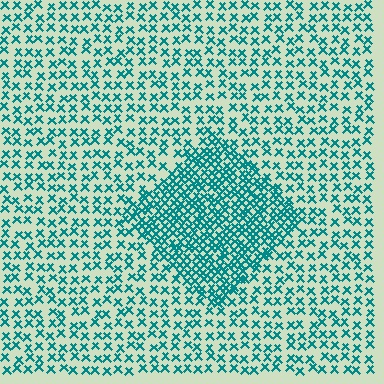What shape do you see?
I see a diamond.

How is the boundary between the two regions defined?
The boundary is defined by a change in element density (approximately 2.2x ratio). All elements are the same color, size, and shape.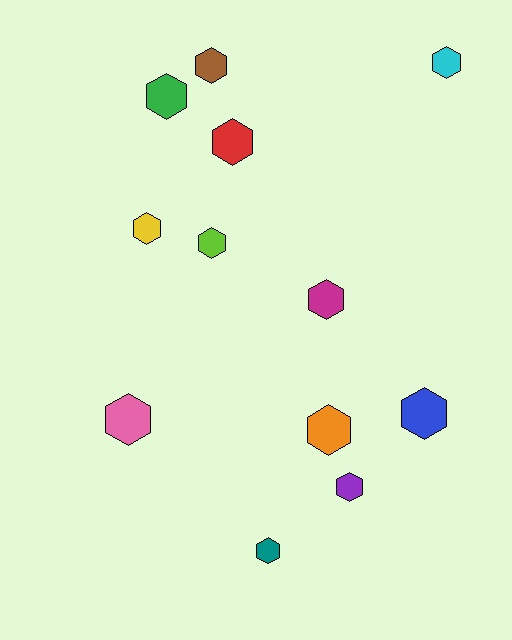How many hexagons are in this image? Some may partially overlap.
There are 12 hexagons.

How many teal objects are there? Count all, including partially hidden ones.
There is 1 teal object.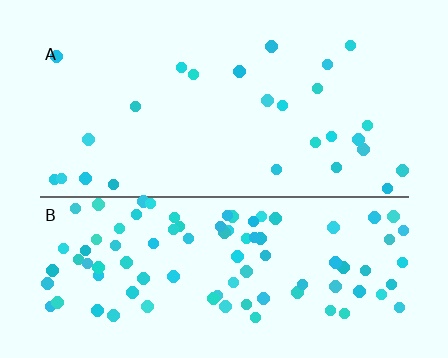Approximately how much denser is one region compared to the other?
Approximately 3.6× — region B over region A.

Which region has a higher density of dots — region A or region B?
B (the bottom).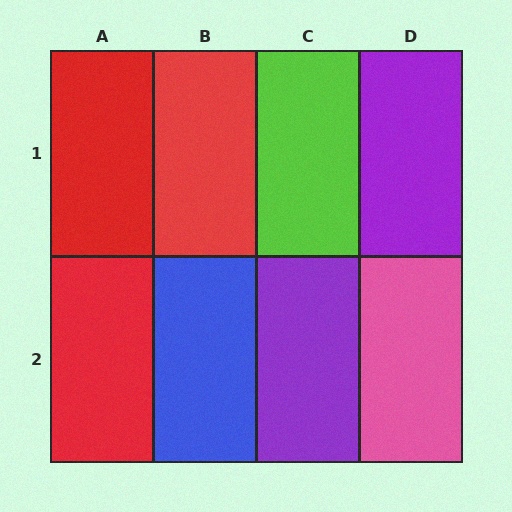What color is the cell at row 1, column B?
Red.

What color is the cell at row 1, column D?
Purple.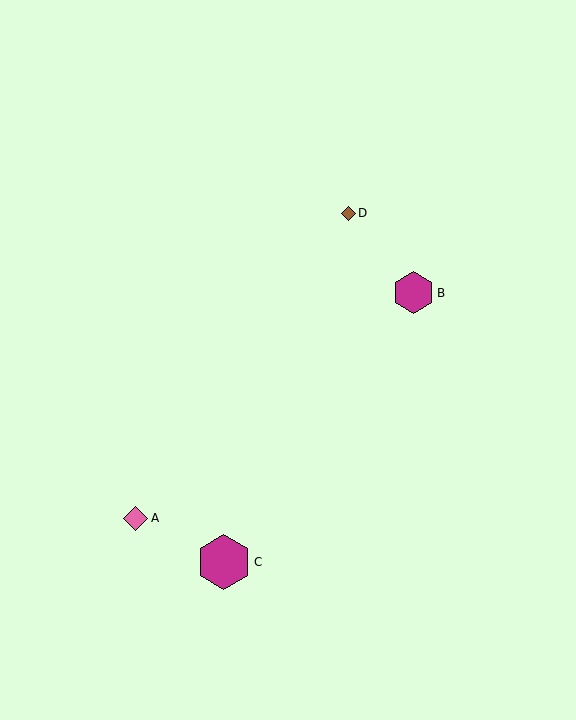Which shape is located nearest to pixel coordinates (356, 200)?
The brown diamond (labeled D) at (348, 213) is nearest to that location.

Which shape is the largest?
The magenta hexagon (labeled C) is the largest.